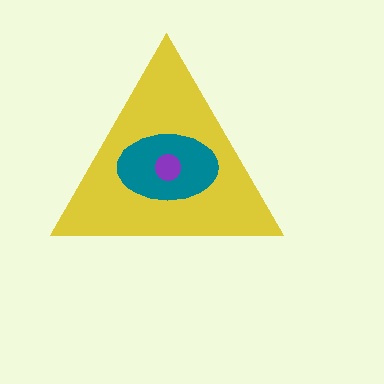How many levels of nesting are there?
3.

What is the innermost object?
The purple circle.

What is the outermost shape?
The yellow triangle.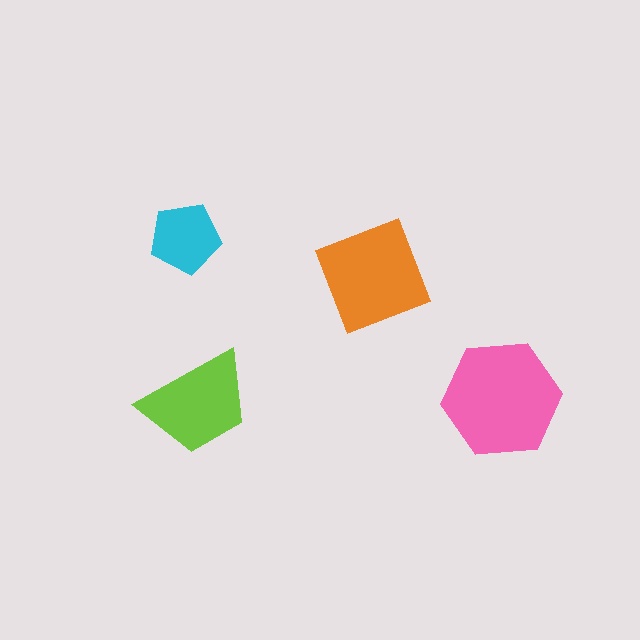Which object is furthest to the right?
The pink hexagon is rightmost.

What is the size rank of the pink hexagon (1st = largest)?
1st.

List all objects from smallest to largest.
The cyan pentagon, the lime trapezoid, the orange diamond, the pink hexagon.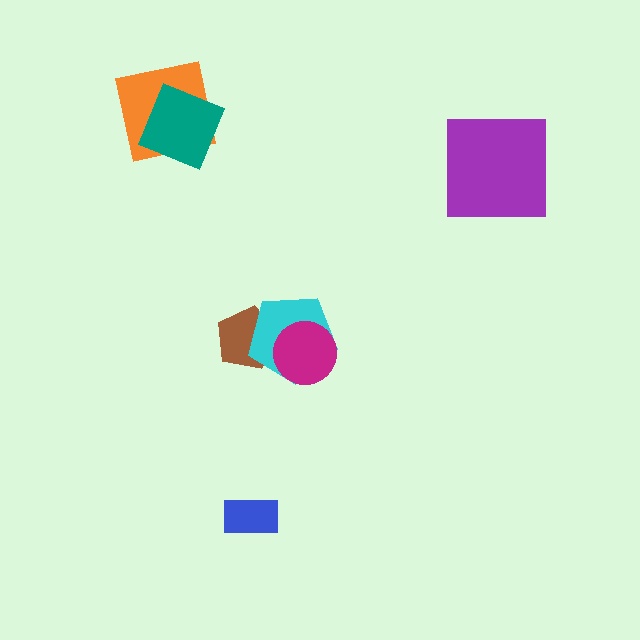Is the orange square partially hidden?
Yes, it is partially covered by another shape.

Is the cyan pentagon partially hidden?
Yes, it is partially covered by another shape.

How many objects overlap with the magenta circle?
1 object overlaps with the magenta circle.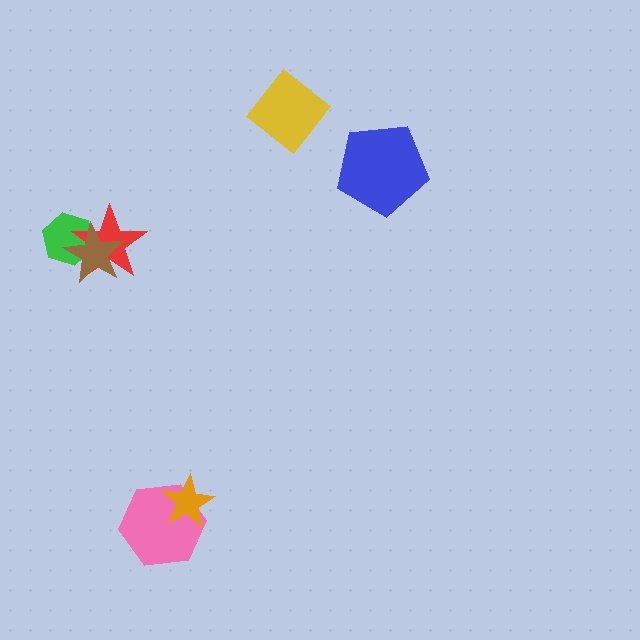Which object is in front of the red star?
The brown star is in front of the red star.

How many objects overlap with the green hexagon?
2 objects overlap with the green hexagon.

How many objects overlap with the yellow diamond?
0 objects overlap with the yellow diamond.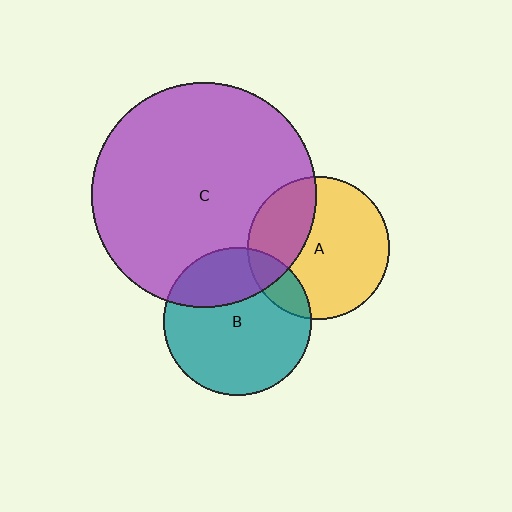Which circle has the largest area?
Circle C (purple).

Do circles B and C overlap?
Yes.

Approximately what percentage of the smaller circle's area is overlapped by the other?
Approximately 30%.